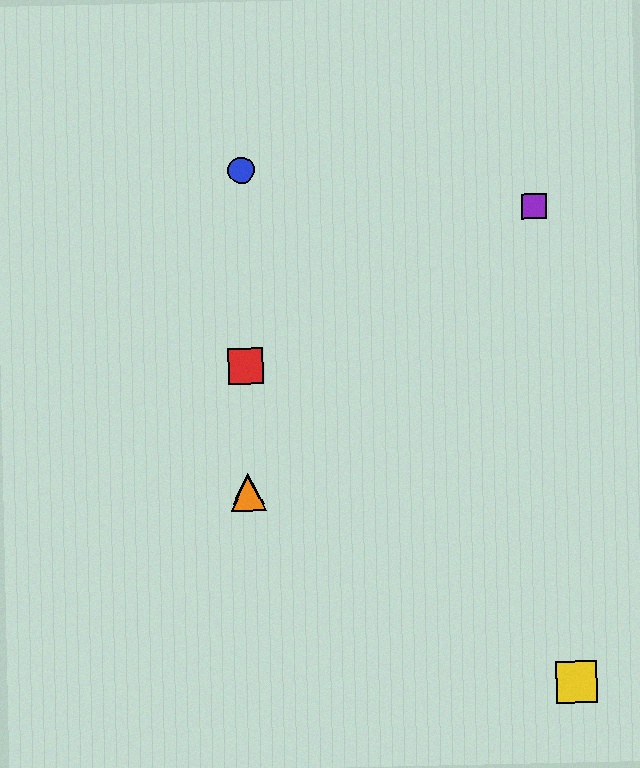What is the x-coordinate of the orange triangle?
The orange triangle is at x≈248.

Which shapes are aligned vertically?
The red square, the blue circle, the green triangle, the orange triangle are aligned vertically.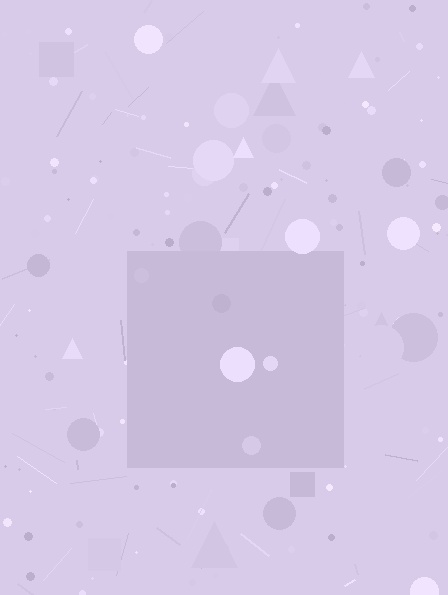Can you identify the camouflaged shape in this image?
The camouflaged shape is a square.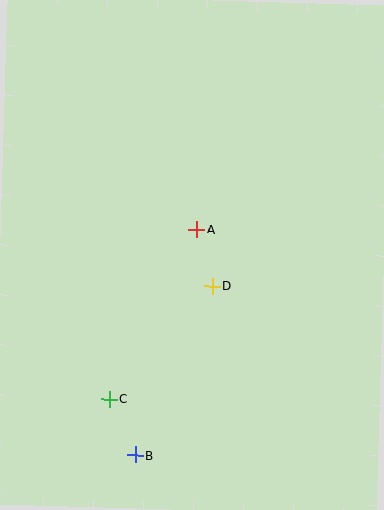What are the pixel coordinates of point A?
Point A is at (197, 230).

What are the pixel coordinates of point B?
Point B is at (135, 455).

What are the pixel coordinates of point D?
Point D is at (212, 286).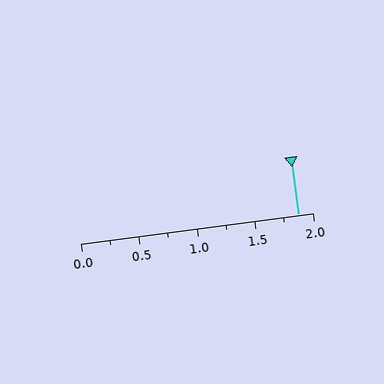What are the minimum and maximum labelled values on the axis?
The axis runs from 0.0 to 2.0.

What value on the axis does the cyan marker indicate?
The marker indicates approximately 1.88.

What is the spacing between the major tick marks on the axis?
The major ticks are spaced 0.5 apart.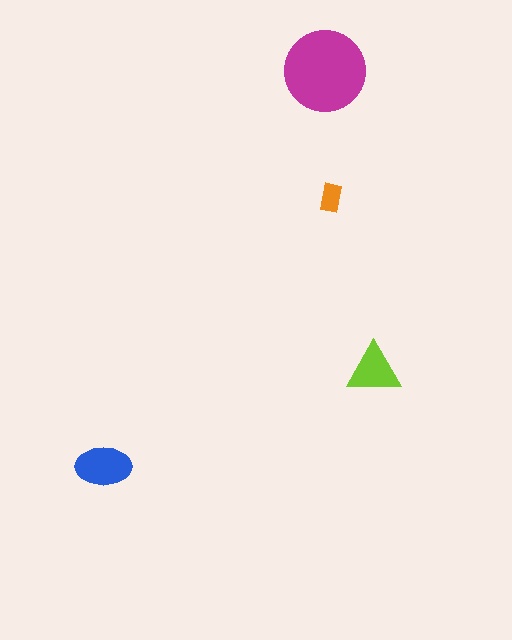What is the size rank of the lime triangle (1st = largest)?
3rd.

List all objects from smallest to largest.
The orange rectangle, the lime triangle, the blue ellipse, the magenta circle.